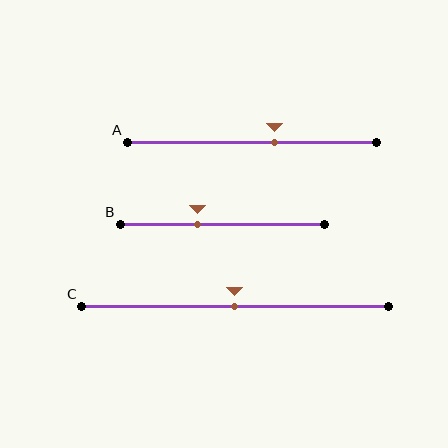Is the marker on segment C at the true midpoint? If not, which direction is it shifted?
Yes, the marker on segment C is at the true midpoint.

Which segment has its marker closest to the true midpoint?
Segment C has its marker closest to the true midpoint.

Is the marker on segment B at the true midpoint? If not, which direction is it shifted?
No, the marker on segment B is shifted to the left by about 12% of the segment length.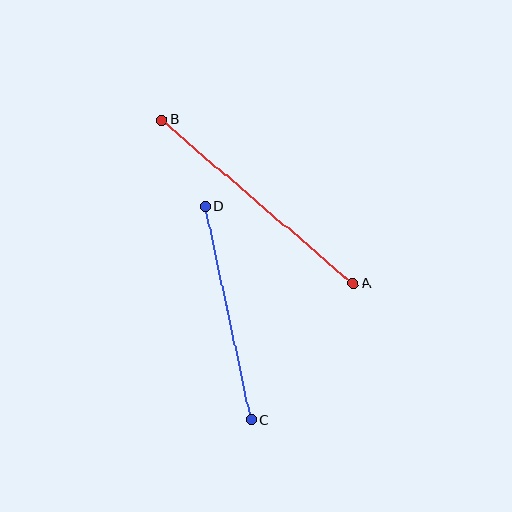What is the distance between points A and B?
The distance is approximately 252 pixels.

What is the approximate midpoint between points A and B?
The midpoint is at approximately (257, 202) pixels.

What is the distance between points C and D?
The distance is approximately 219 pixels.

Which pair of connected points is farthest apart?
Points A and B are farthest apart.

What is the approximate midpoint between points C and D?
The midpoint is at approximately (228, 313) pixels.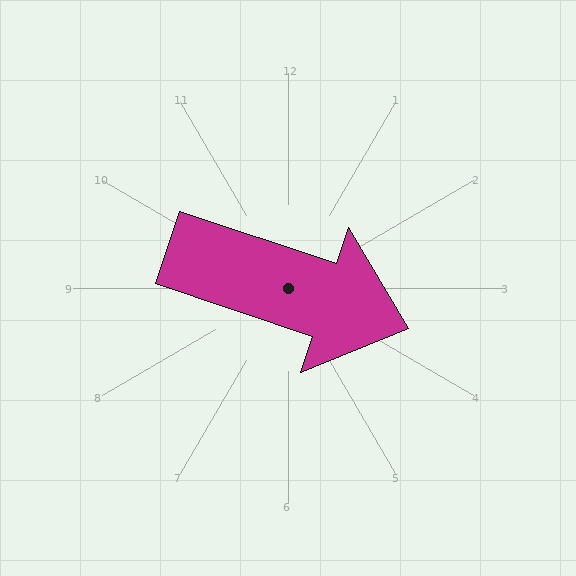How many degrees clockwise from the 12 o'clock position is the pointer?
Approximately 108 degrees.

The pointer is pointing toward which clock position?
Roughly 4 o'clock.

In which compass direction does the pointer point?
East.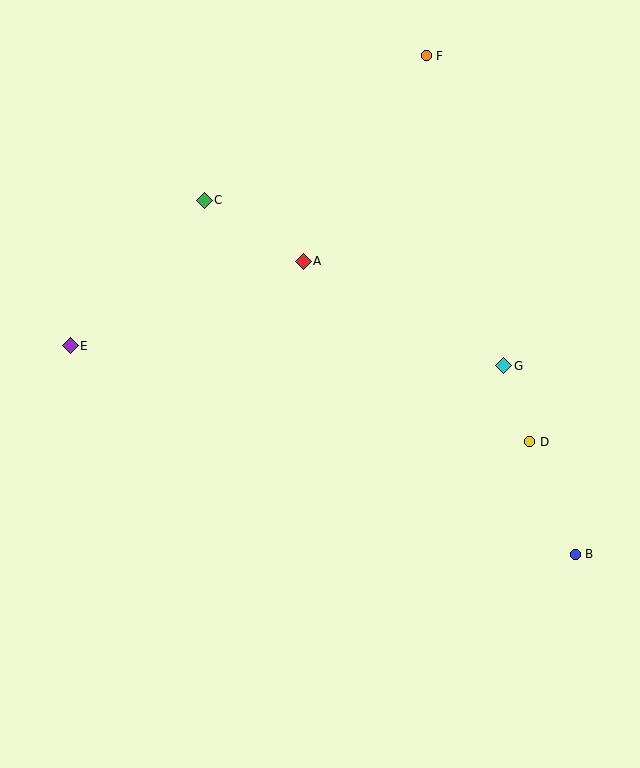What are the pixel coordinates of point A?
Point A is at (303, 261).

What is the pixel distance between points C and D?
The distance between C and D is 405 pixels.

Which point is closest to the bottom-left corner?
Point E is closest to the bottom-left corner.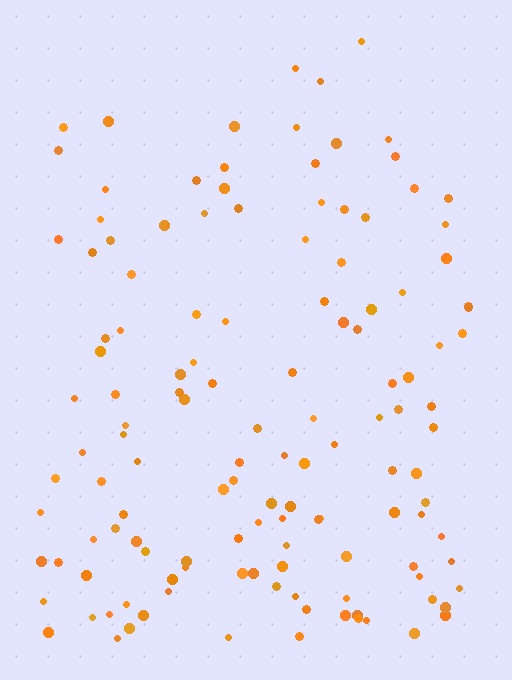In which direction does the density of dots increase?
From top to bottom, with the bottom side densest.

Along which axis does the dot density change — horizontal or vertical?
Vertical.